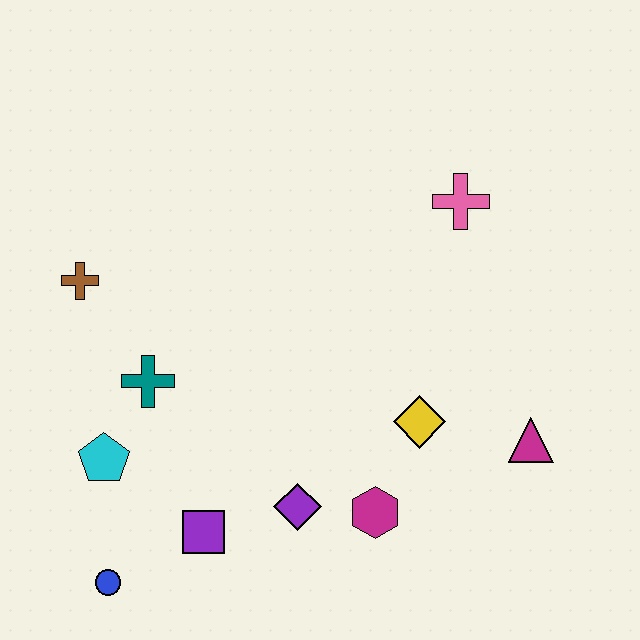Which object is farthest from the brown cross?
The magenta triangle is farthest from the brown cross.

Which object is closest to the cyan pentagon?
The teal cross is closest to the cyan pentagon.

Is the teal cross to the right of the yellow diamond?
No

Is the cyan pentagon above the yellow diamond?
No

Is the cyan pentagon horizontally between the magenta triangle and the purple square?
No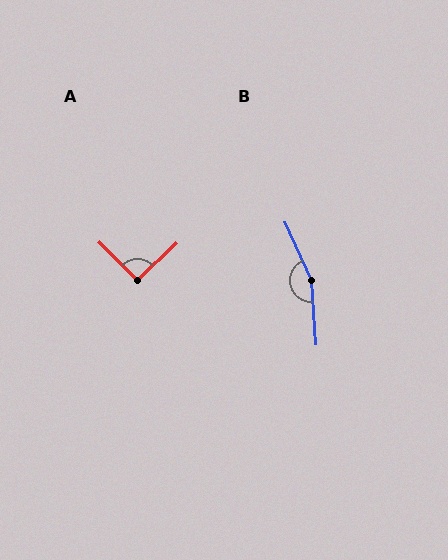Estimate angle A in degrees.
Approximately 92 degrees.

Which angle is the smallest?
A, at approximately 92 degrees.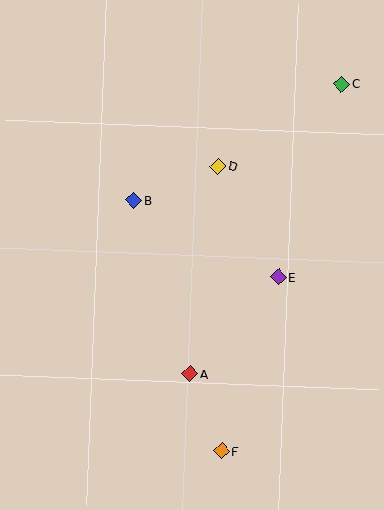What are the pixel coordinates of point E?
Point E is at (278, 277).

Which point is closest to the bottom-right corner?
Point F is closest to the bottom-right corner.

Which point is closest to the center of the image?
Point B at (134, 200) is closest to the center.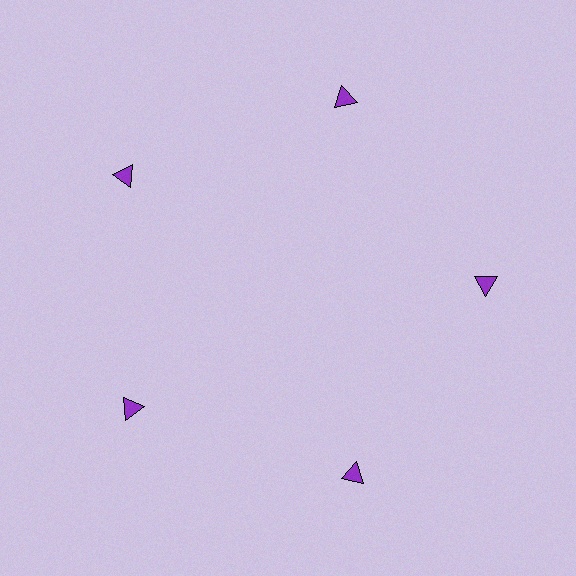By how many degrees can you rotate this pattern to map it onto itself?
The pattern maps onto itself every 72 degrees of rotation.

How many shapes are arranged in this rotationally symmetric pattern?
There are 5 shapes, arranged in 5 groups of 1.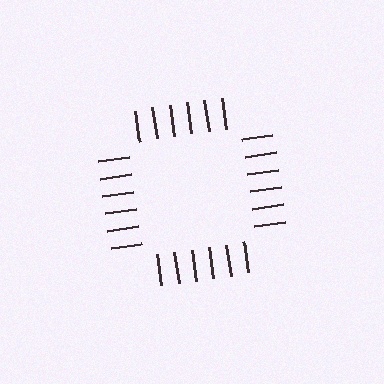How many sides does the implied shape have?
4 sides — the line-ends trace a square.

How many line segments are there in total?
24 — 6 along each of the 4 edges.